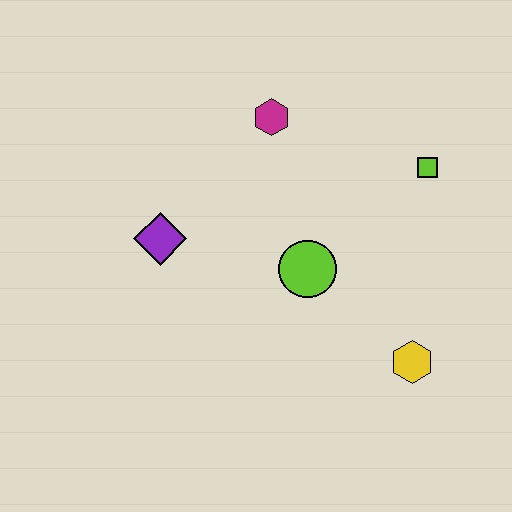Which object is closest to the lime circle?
The yellow hexagon is closest to the lime circle.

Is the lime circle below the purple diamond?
Yes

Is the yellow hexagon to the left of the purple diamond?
No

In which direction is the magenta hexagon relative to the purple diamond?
The magenta hexagon is above the purple diamond.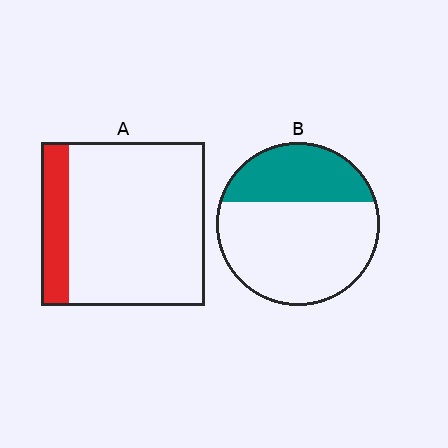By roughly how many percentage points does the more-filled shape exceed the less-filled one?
By roughly 15 percentage points (B over A).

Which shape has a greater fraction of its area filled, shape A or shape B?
Shape B.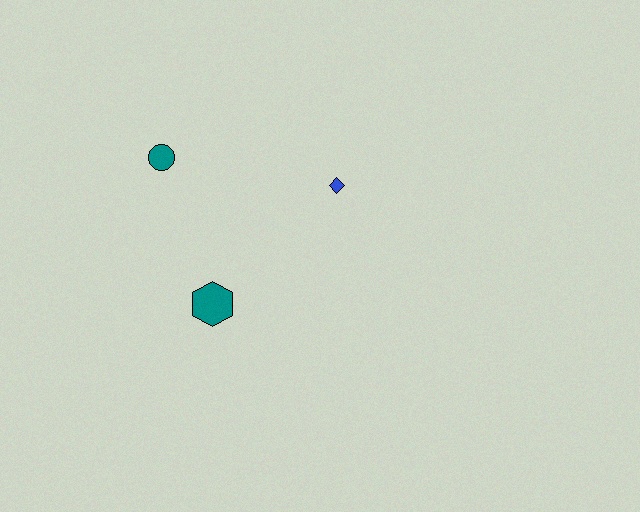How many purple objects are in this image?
There are no purple objects.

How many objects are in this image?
There are 3 objects.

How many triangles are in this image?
There are no triangles.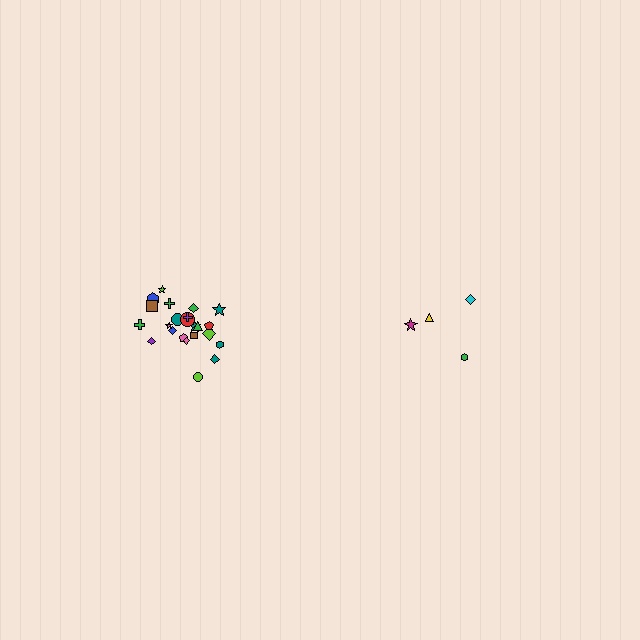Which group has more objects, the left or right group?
The left group.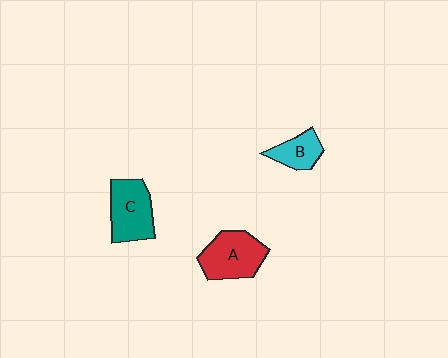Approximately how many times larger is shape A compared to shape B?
Approximately 1.8 times.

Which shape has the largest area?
Shape A (red).